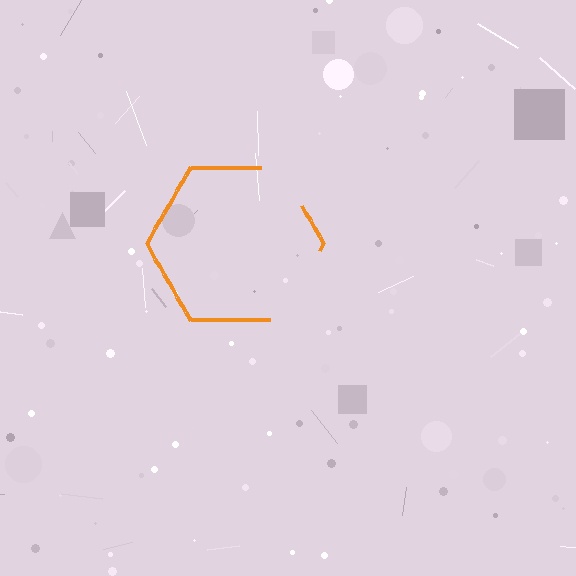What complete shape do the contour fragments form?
The contour fragments form a hexagon.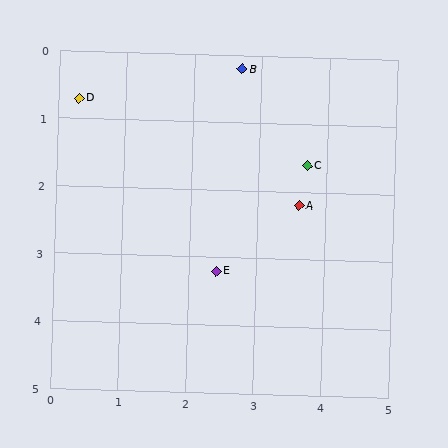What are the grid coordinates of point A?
Point A is at approximately (3.6, 2.2).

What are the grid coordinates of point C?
Point C is at approximately (3.7, 1.6).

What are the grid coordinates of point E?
Point E is at approximately (2.4, 3.2).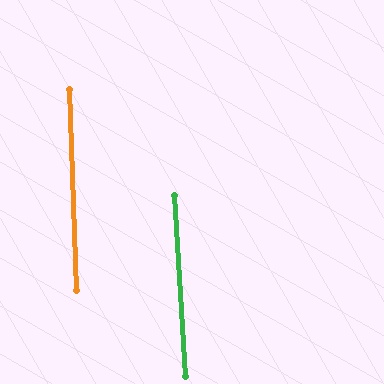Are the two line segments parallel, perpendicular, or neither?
Parallel — their directions differ by only 1.2°.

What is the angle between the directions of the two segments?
Approximately 1 degree.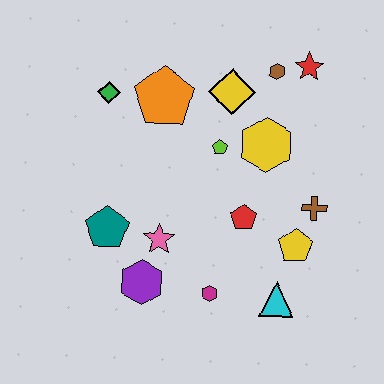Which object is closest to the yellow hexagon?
The lime pentagon is closest to the yellow hexagon.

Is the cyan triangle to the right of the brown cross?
No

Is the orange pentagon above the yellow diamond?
No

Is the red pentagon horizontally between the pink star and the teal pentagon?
No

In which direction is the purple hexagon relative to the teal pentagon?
The purple hexagon is below the teal pentagon.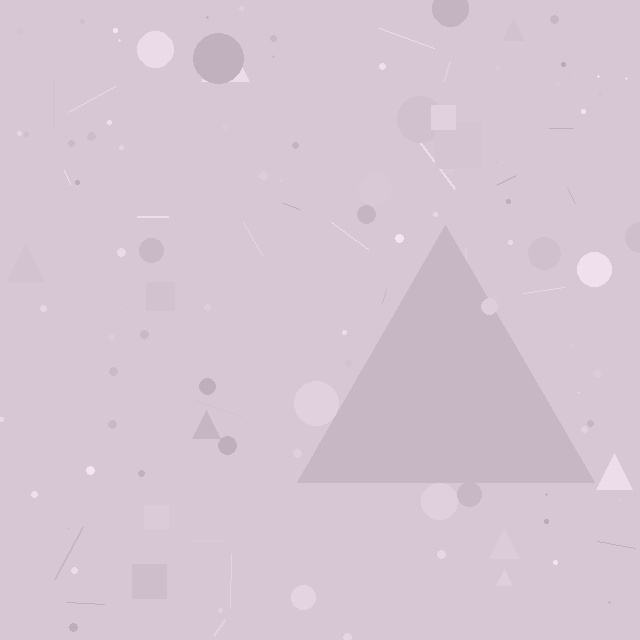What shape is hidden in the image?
A triangle is hidden in the image.